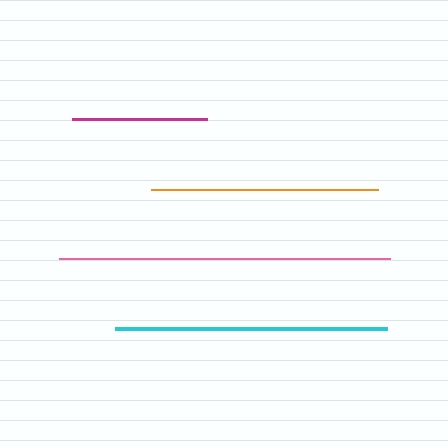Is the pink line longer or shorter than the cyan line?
The pink line is longer than the cyan line.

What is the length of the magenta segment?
The magenta segment is approximately 134 pixels long.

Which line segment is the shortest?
The magenta line is the shortest at approximately 134 pixels.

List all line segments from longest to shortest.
From longest to shortest: pink, cyan, orange, magenta.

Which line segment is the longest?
The pink line is the longest at approximately 330 pixels.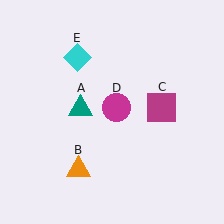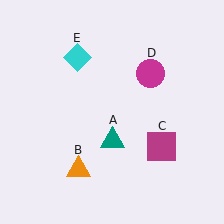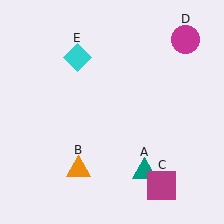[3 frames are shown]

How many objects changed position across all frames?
3 objects changed position: teal triangle (object A), magenta square (object C), magenta circle (object D).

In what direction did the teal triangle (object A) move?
The teal triangle (object A) moved down and to the right.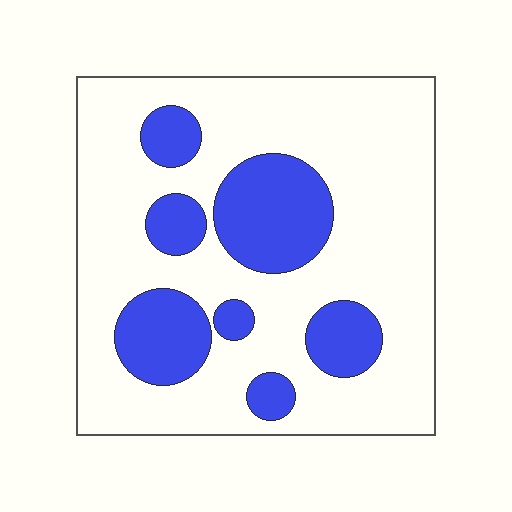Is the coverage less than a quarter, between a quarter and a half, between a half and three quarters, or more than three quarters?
Between a quarter and a half.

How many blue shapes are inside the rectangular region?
7.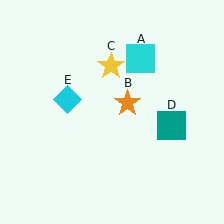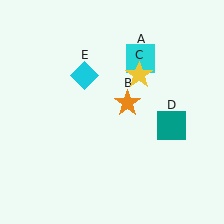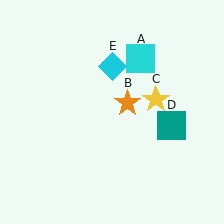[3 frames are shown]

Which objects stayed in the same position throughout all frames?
Cyan square (object A) and orange star (object B) and teal square (object D) remained stationary.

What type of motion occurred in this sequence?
The yellow star (object C), cyan diamond (object E) rotated clockwise around the center of the scene.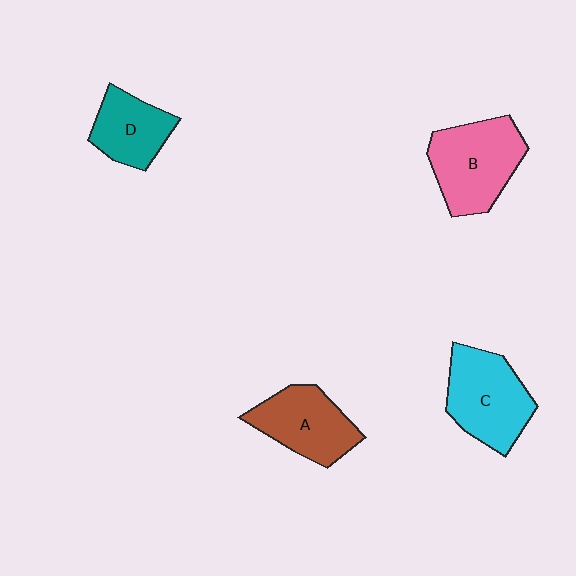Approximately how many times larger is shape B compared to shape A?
Approximately 1.2 times.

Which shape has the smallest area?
Shape D (teal).